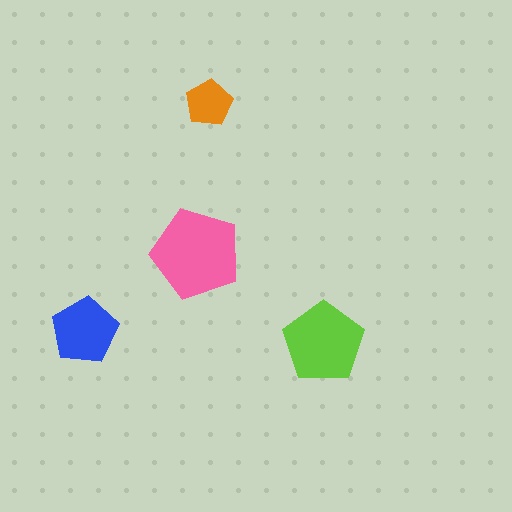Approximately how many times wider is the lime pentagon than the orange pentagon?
About 1.5 times wider.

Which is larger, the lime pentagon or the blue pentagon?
The lime one.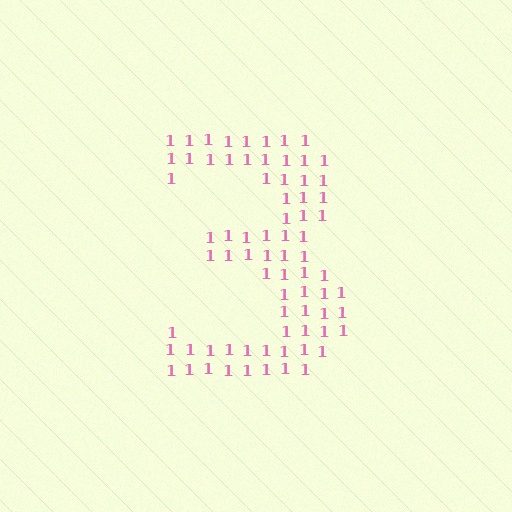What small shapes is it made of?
It is made of small digit 1's.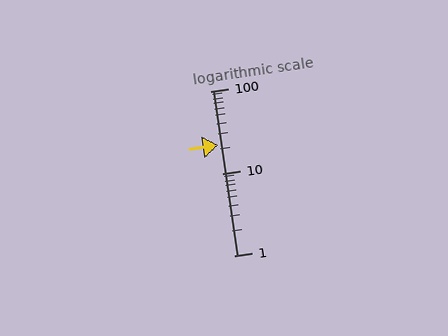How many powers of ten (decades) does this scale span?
The scale spans 2 decades, from 1 to 100.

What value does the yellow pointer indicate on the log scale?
The pointer indicates approximately 22.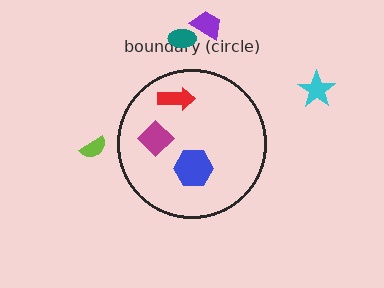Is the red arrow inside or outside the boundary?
Inside.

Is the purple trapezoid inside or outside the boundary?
Outside.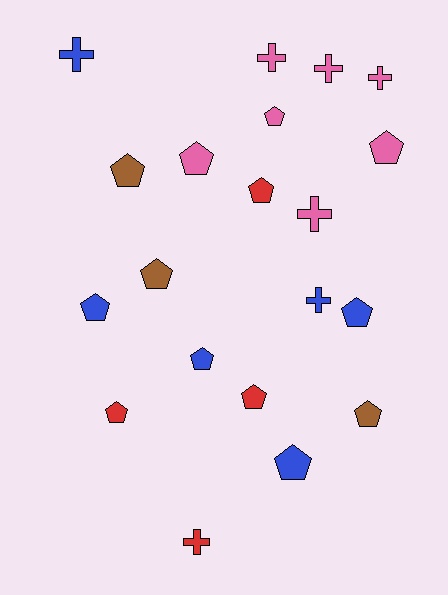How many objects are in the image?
There are 20 objects.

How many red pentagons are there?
There are 3 red pentagons.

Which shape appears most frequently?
Pentagon, with 13 objects.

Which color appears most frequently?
Pink, with 7 objects.